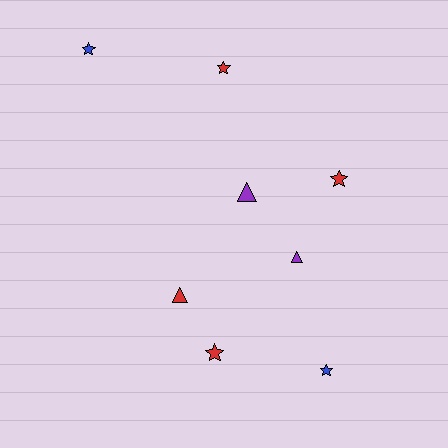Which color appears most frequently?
Red, with 4 objects.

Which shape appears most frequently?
Star, with 5 objects.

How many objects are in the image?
There are 8 objects.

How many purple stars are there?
There are no purple stars.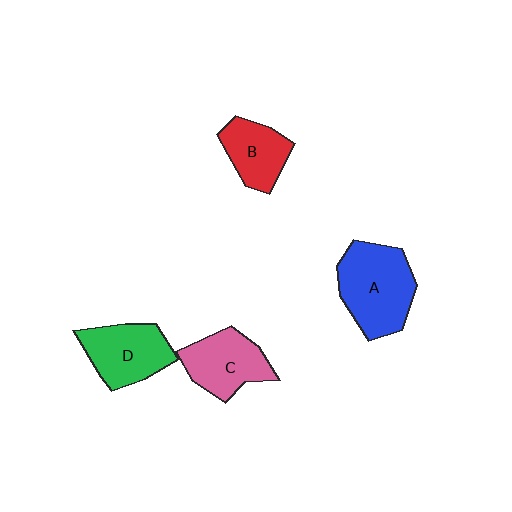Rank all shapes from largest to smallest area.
From largest to smallest: A (blue), D (green), C (pink), B (red).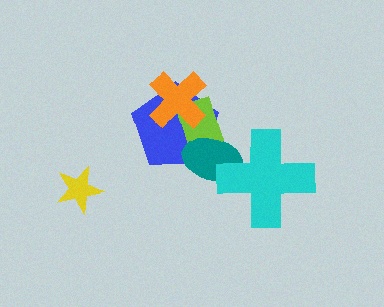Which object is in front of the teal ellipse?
The cyan cross is in front of the teal ellipse.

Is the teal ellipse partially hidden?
Yes, it is partially covered by another shape.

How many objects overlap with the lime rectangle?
3 objects overlap with the lime rectangle.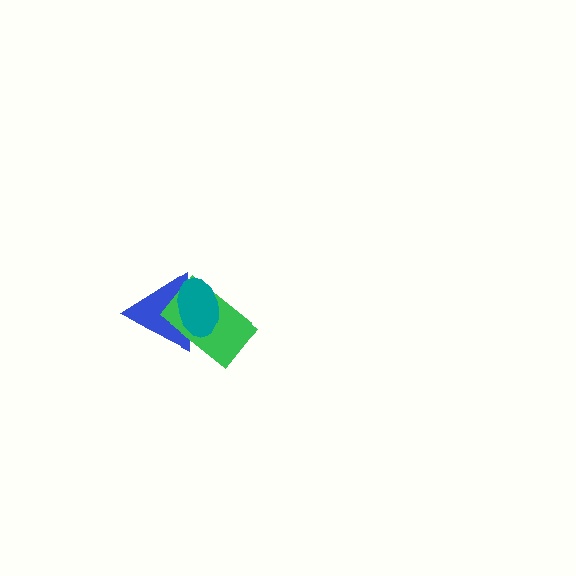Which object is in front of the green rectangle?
The teal ellipse is in front of the green rectangle.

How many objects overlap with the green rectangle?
2 objects overlap with the green rectangle.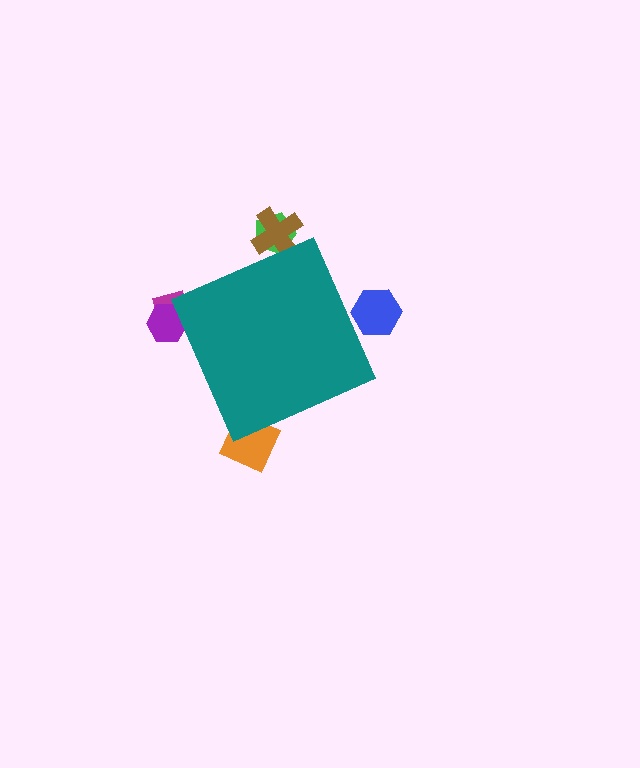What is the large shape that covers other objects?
A teal diamond.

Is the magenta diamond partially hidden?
Yes, the magenta diamond is partially hidden behind the teal diamond.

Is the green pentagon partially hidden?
Yes, the green pentagon is partially hidden behind the teal diamond.